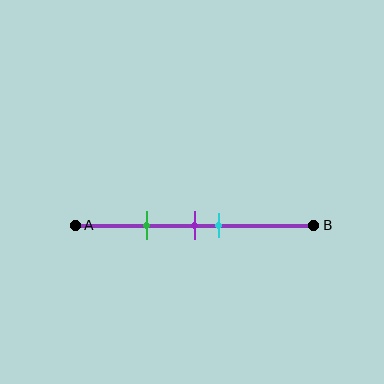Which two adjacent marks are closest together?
The purple and cyan marks are the closest adjacent pair.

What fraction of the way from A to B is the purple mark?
The purple mark is approximately 50% (0.5) of the way from A to B.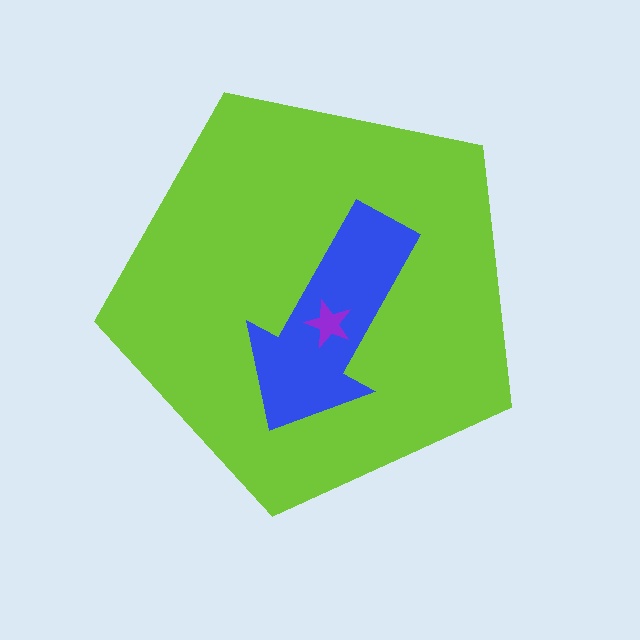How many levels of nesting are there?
3.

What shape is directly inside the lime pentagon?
The blue arrow.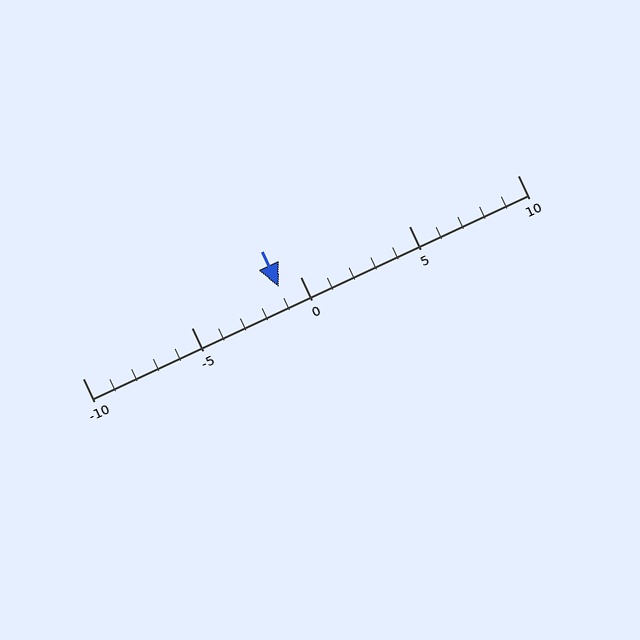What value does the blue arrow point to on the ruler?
The blue arrow points to approximately -1.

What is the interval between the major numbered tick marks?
The major tick marks are spaced 5 units apart.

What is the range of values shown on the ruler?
The ruler shows values from -10 to 10.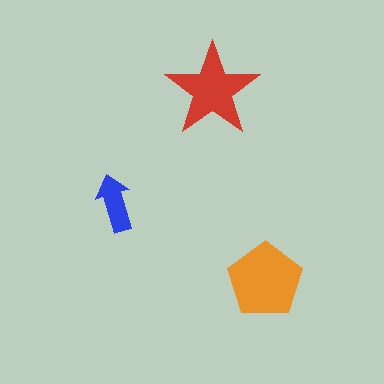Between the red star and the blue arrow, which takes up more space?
The red star.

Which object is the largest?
The orange pentagon.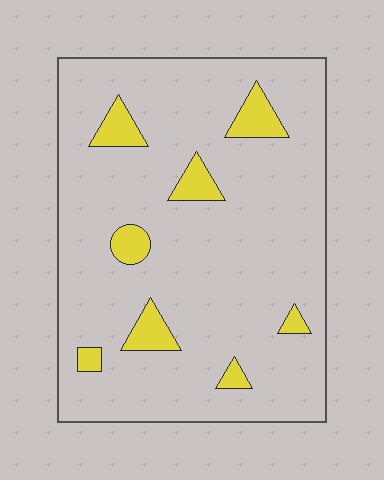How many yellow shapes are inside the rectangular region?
8.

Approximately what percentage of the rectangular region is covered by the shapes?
Approximately 10%.